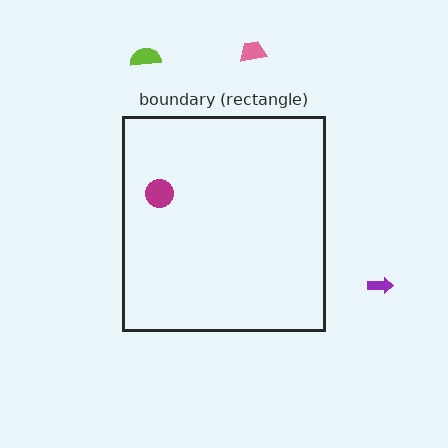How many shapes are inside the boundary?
1 inside, 3 outside.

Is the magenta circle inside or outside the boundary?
Inside.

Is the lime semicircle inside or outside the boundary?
Outside.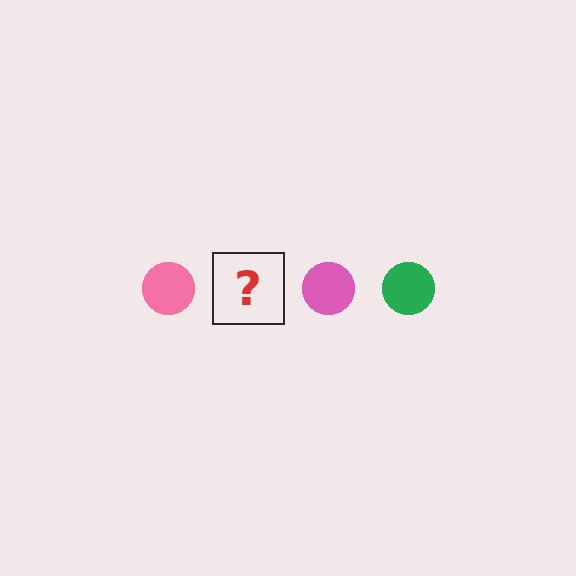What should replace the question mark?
The question mark should be replaced with a green circle.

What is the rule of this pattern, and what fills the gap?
The rule is that the pattern cycles through pink, green circles. The gap should be filled with a green circle.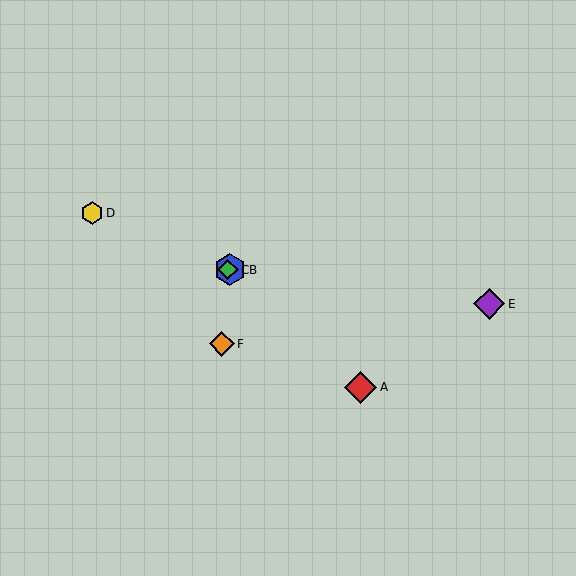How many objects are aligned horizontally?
2 objects (B, C) are aligned horizontally.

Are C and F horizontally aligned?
No, C is at y≈270 and F is at y≈344.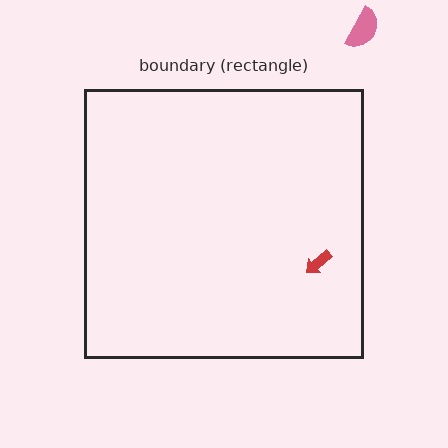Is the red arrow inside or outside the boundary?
Inside.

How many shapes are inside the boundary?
1 inside, 1 outside.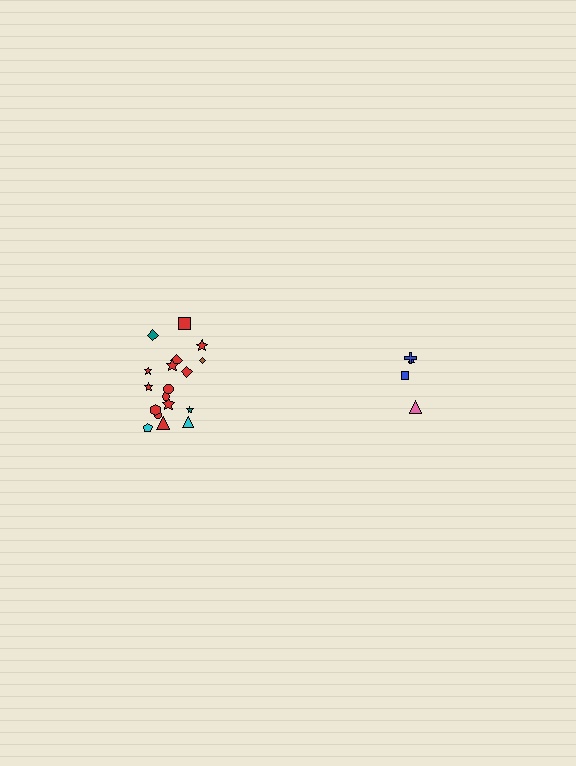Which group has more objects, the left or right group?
The left group.